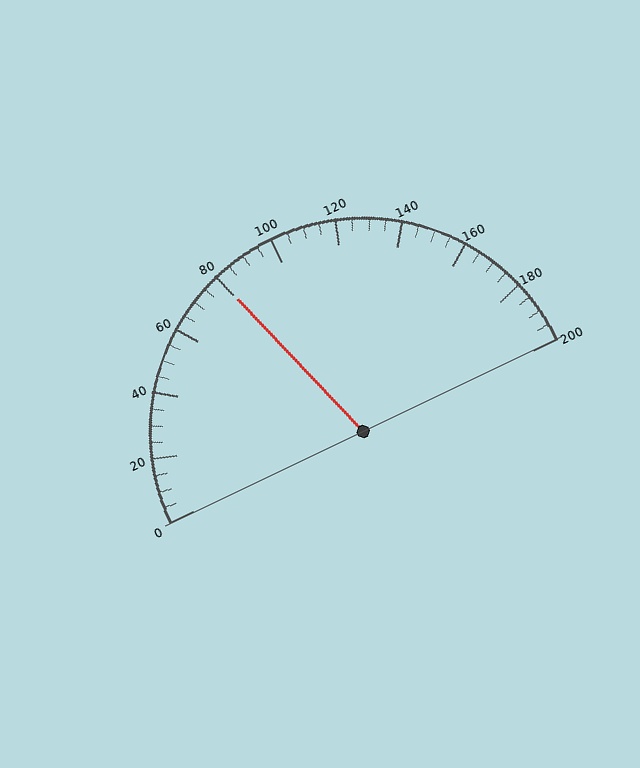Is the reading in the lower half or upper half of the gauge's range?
The reading is in the lower half of the range (0 to 200).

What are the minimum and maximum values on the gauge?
The gauge ranges from 0 to 200.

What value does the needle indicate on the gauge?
The needle indicates approximately 80.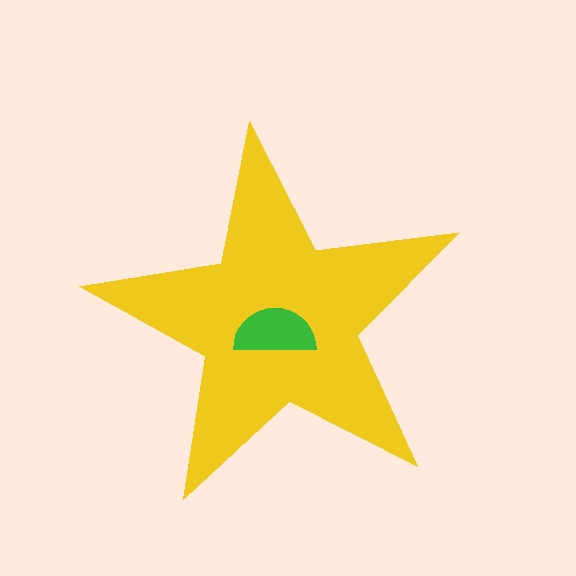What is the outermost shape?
The yellow star.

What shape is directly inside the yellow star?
The green semicircle.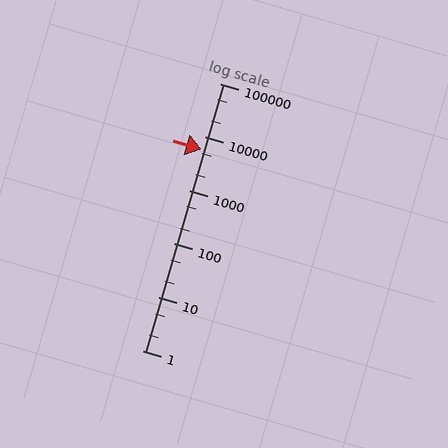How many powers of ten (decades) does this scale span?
The scale spans 5 decades, from 1 to 100000.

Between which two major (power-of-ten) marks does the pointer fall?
The pointer is between 1000 and 10000.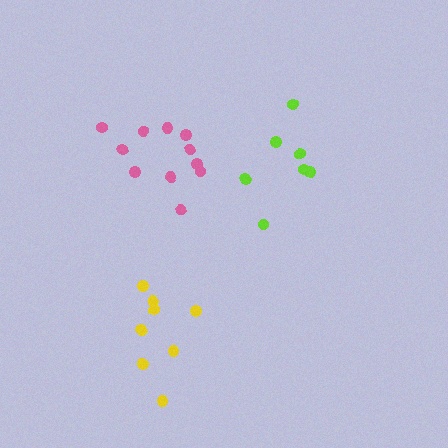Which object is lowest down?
The yellow cluster is bottommost.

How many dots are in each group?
Group 1: 7 dots, Group 2: 8 dots, Group 3: 11 dots (26 total).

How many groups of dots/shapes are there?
There are 3 groups.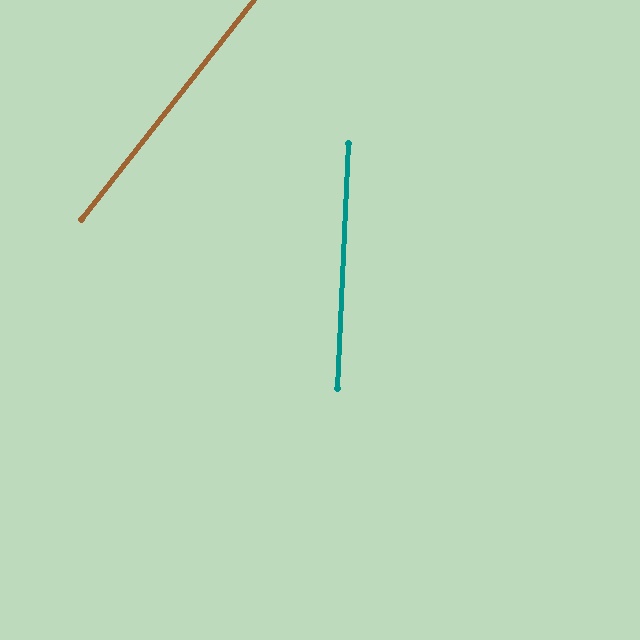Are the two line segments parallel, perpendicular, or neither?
Neither parallel nor perpendicular — they differ by about 35°.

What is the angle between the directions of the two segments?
Approximately 35 degrees.